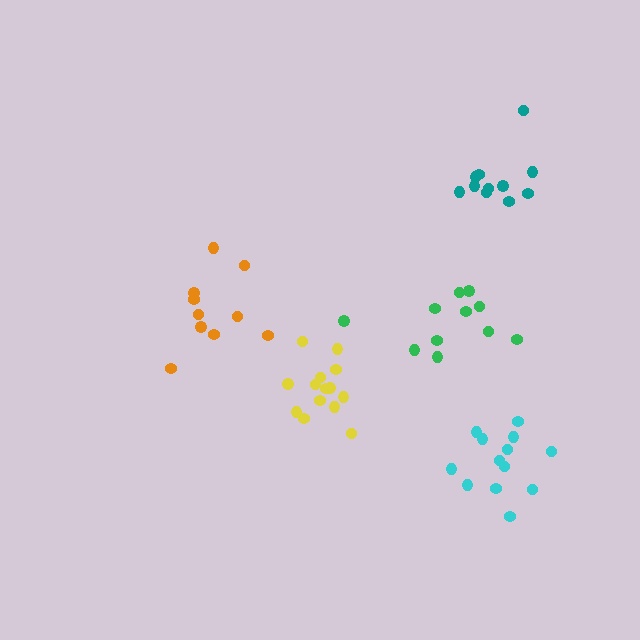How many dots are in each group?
Group 1: 11 dots, Group 2: 14 dots, Group 3: 13 dots, Group 4: 10 dots, Group 5: 11 dots (59 total).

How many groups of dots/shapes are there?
There are 5 groups.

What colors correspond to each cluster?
The clusters are colored: green, yellow, cyan, orange, teal.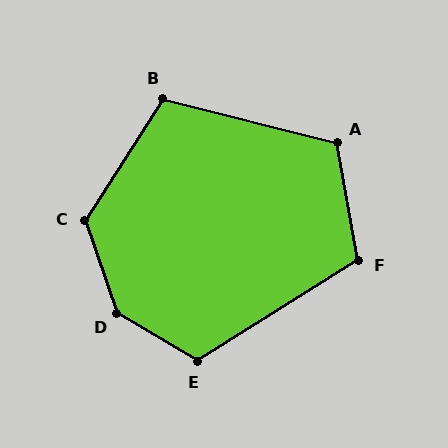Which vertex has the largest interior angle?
D, at approximately 140 degrees.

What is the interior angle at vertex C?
Approximately 128 degrees (obtuse).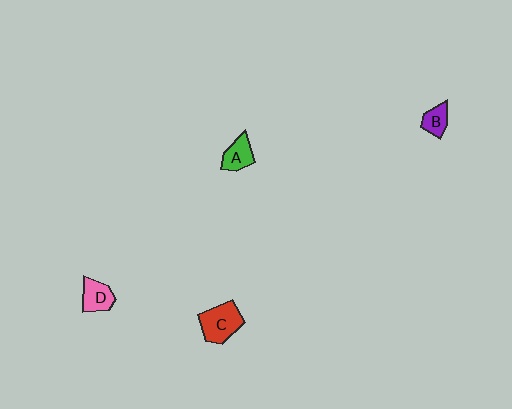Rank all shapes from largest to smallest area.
From largest to smallest: C (red), D (pink), A (green), B (purple).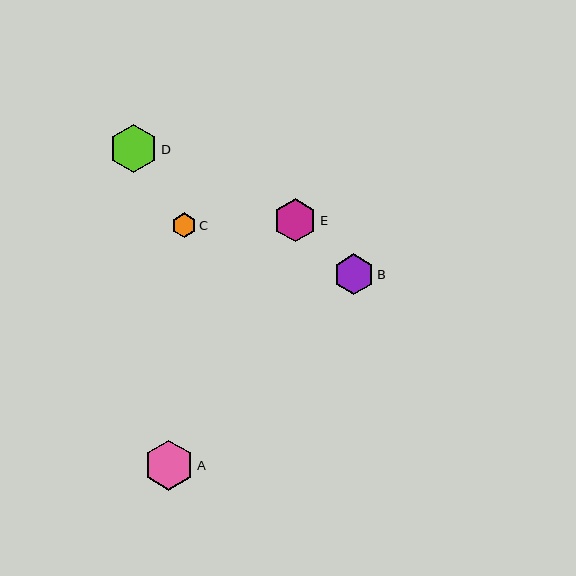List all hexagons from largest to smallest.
From largest to smallest: A, D, E, B, C.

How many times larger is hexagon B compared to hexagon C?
Hexagon B is approximately 1.6 times the size of hexagon C.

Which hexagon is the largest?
Hexagon A is the largest with a size of approximately 50 pixels.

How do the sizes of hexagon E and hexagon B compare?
Hexagon E and hexagon B are approximately the same size.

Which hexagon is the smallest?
Hexagon C is the smallest with a size of approximately 25 pixels.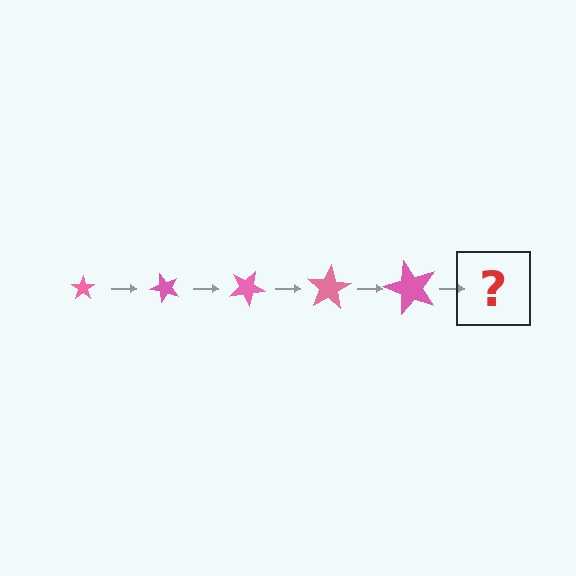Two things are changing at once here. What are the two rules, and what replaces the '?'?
The two rules are that the star grows larger each step and it rotates 50 degrees each step. The '?' should be a star, larger than the previous one and rotated 250 degrees from the start.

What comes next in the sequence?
The next element should be a star, larger than the previous one and rotated 250 degrees from the start.